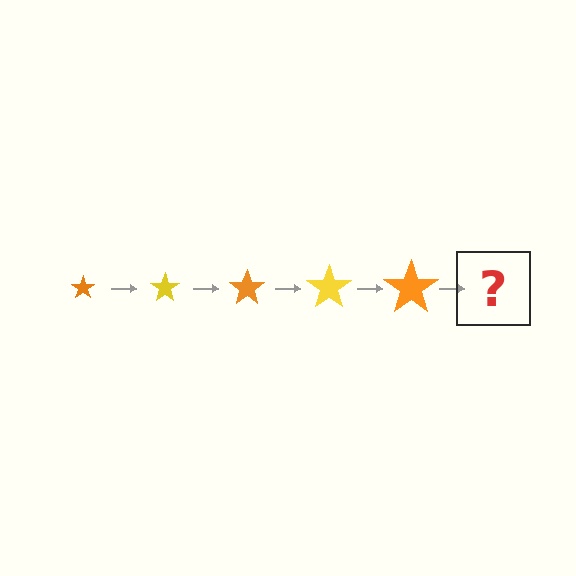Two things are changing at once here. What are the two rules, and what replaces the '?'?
The two rules are that the star grows larger each step and the color cycles through orange and yellow. The '?' should be a yellow star, larger than the previous one.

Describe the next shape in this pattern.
It should be a yellow star, larger than the previous one.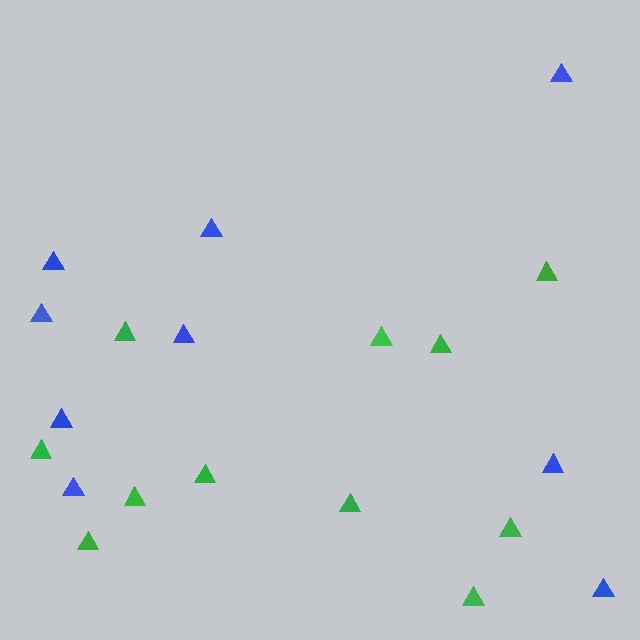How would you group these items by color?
There are 2 groups: one group of blue triangles (9) and one group of green triangles (11).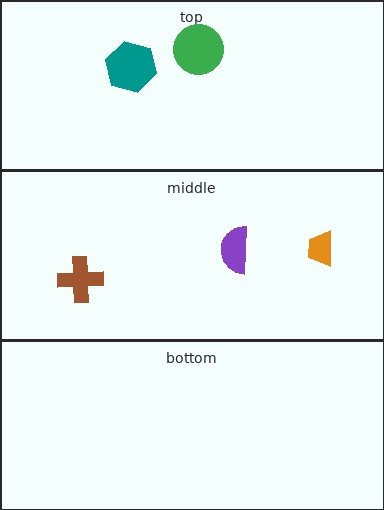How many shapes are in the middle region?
3.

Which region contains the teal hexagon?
The top region.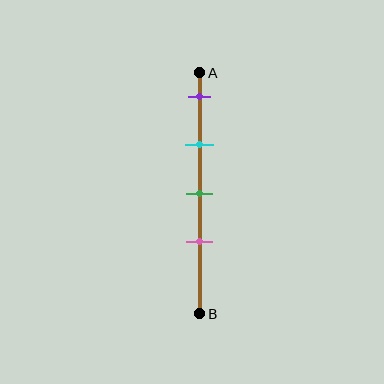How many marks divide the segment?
There are 4 marks dividing the segment.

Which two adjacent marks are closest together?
The green and pink marks are the closest adjacent pair.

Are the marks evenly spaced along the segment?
Yes, the marks are approximately evenly spaced.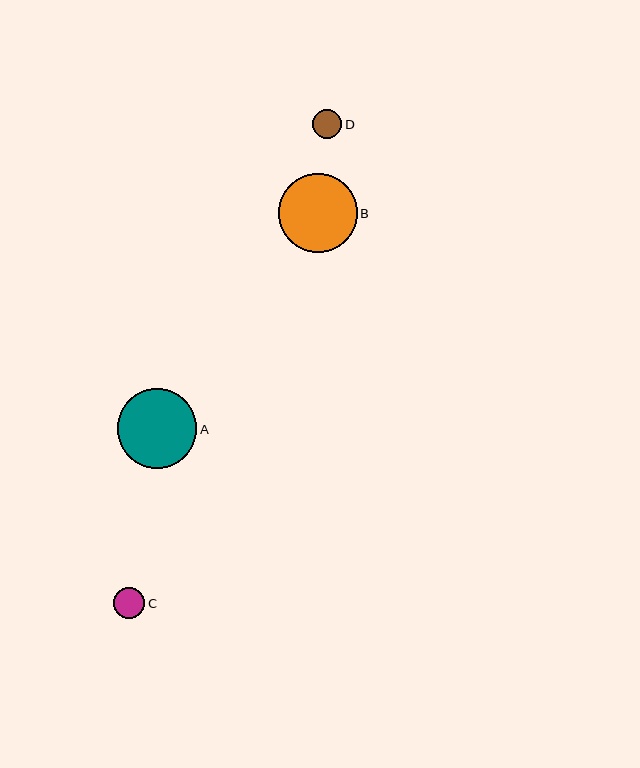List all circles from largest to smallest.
From largest to smallest: A, B, C, D.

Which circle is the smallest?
Circle D is the smallest with a size of approximately 29 pixels.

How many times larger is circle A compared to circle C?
Circle A is approximately 2.6 times the size of circle C.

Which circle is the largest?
Circle A is the largest with a size of approximately 80 pixels.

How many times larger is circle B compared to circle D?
Circle B is approximately 2.8 times the size of circle D.